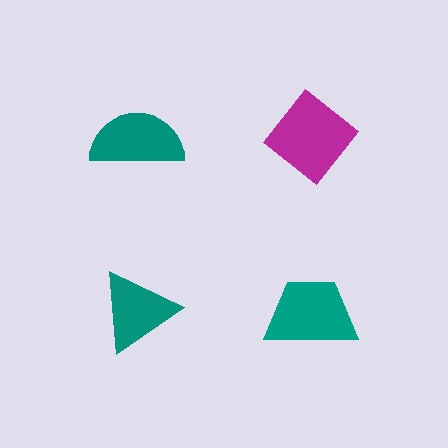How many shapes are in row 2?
2 shapes.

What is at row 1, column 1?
A teal semicircle.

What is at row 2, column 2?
A teal trapezoid.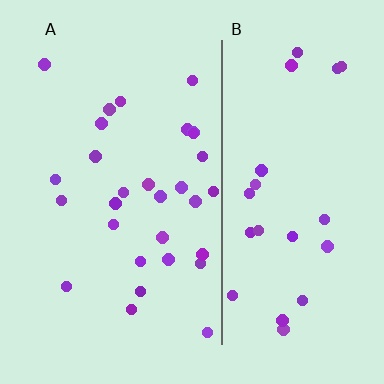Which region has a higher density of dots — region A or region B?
A (the left).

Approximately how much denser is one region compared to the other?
Approximately 1.2× — region A over region B.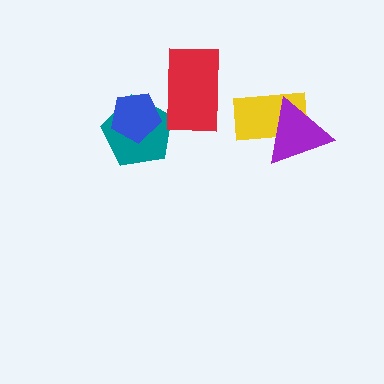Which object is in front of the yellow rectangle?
The purple triangle is in front of the yellow rectangle.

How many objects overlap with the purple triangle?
1 object overlaps with the purple triangle.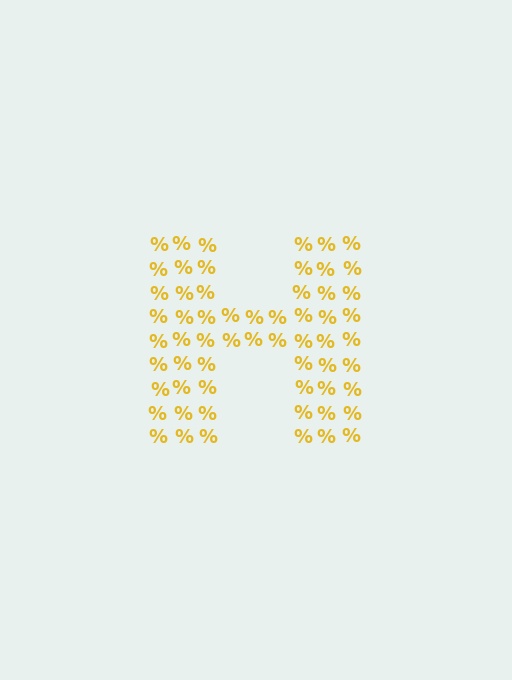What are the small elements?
The small elements are percent signs.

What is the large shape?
The large shape is the letter H.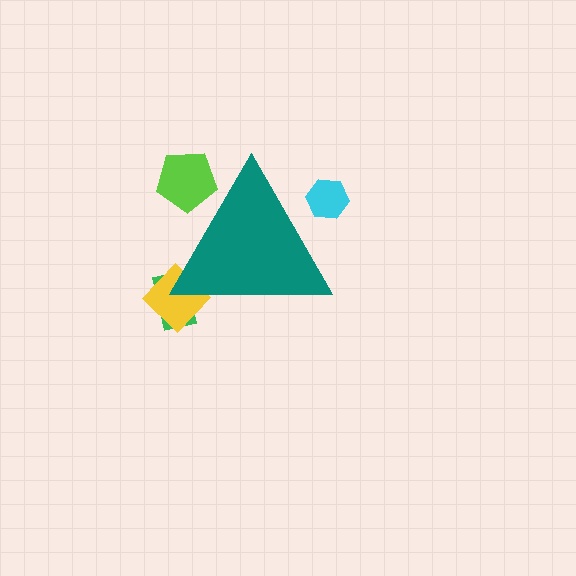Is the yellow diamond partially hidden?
Yes, the yellow diamond is partially hidden behind the teal triangle.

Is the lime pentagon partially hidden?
Yes, the lime pentagon is partially hidden behind the teal triangle.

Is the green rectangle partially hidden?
Yes, the green rectangle is partially hidden behind the teal triangle.